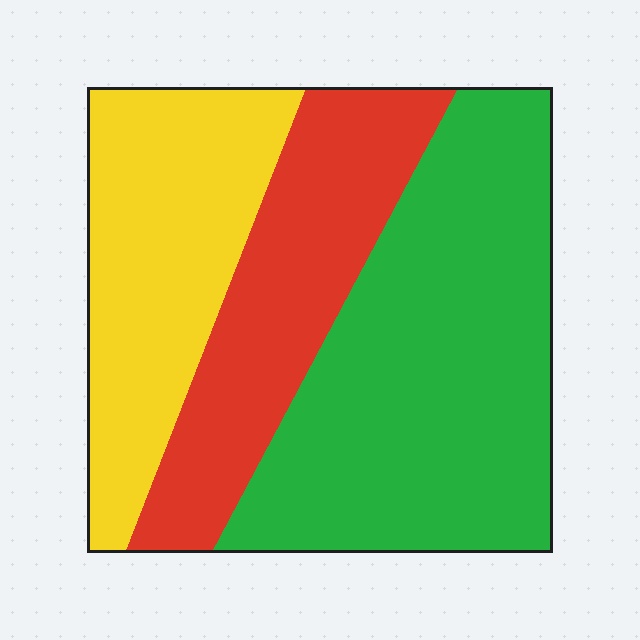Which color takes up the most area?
Green, at roughly 45%.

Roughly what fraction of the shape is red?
Red covers 26% of the shape.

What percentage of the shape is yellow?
Yellow covers 28% of the shape.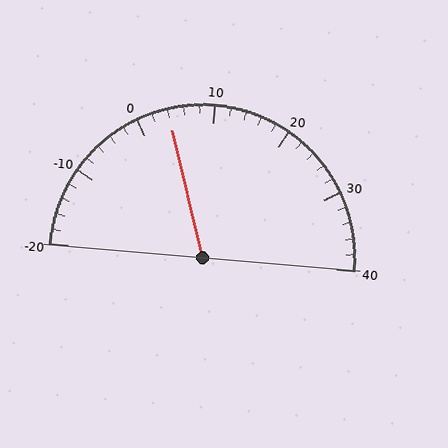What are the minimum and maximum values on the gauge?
The gauge ranges from -20 to 40.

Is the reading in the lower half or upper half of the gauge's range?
The reading is in the lower half of the range (-20 to 40).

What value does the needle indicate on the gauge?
The needle indicates approximately 4.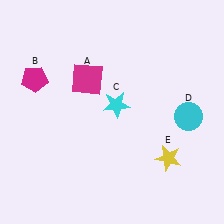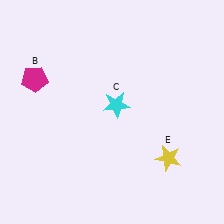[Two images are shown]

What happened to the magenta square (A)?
The magenta square (A) was removed in Image 2. It was in the top-left area of Image 1.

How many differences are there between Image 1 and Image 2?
There are 2 differences between the two images.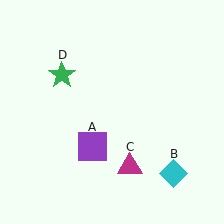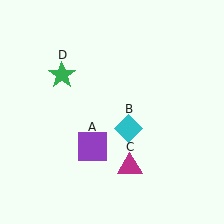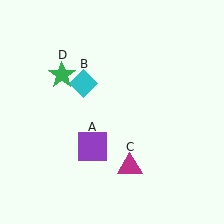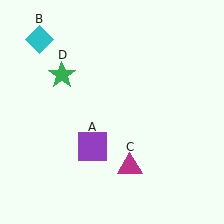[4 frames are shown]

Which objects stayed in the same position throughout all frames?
Purple square (object A) and magenta triangle (object C) and green star (object D) remained stationary.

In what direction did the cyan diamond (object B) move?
The cyan diamond (object B) moved up and to the left.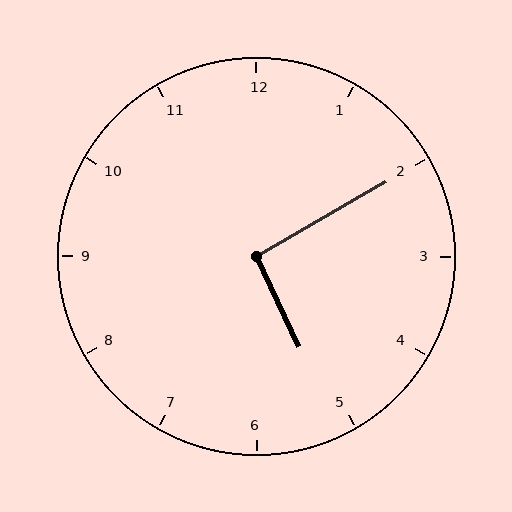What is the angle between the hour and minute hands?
Approximately 95 degrees.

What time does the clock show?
5:10.